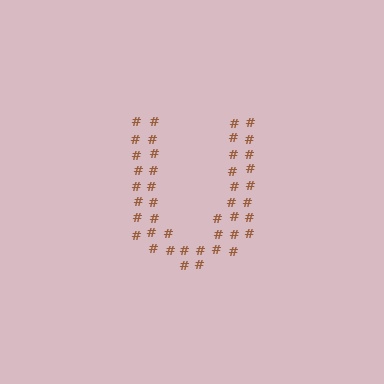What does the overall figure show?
The overall figure shows the letter U.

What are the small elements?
The small elements are hash symbols.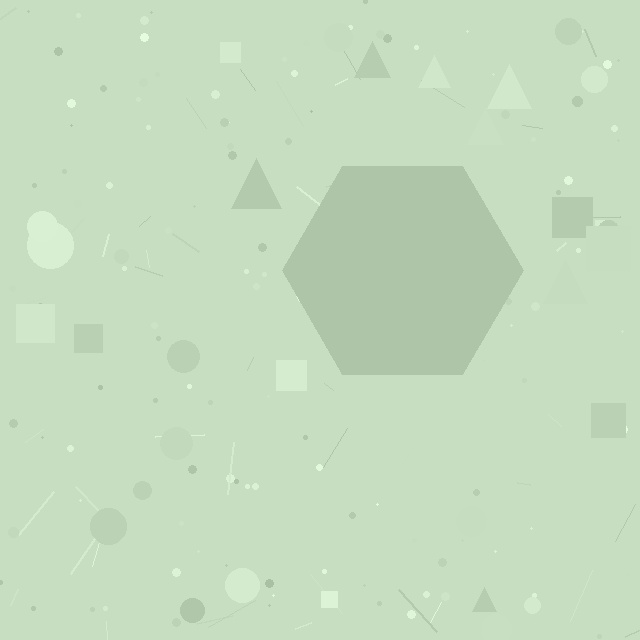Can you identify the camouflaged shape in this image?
The camouflaged shape is a hexagon.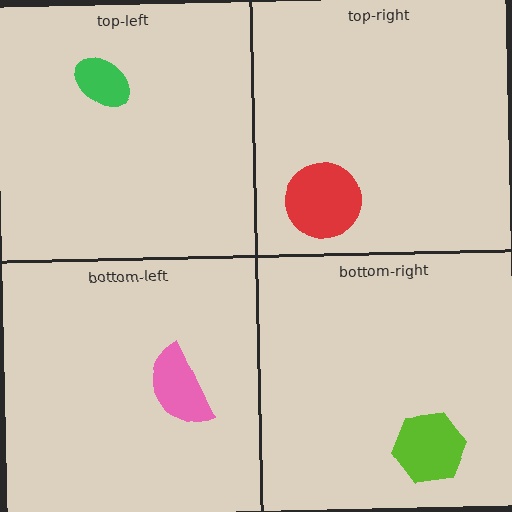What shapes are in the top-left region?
The green ellipse.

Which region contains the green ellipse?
The top-left region.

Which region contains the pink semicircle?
The bottom-left region.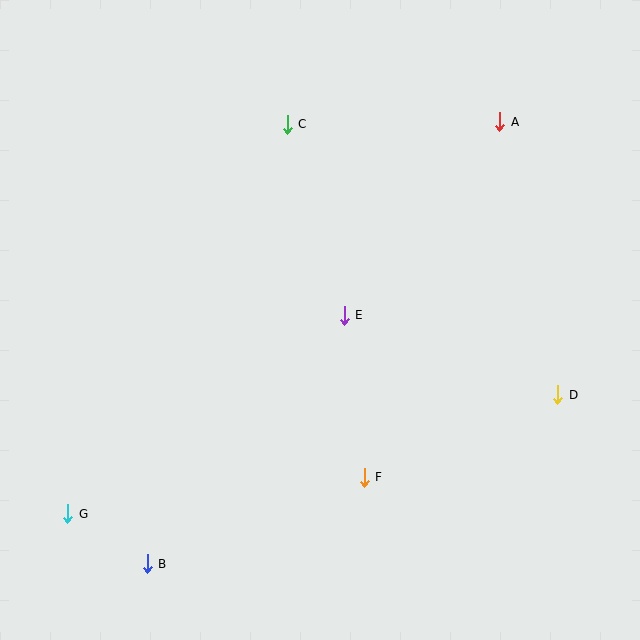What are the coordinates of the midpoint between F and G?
The midpoint between F and G is at (216, 496).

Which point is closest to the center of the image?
Point E at (344, 315) is closest to the center.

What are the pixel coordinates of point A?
Point A is at (500, 122).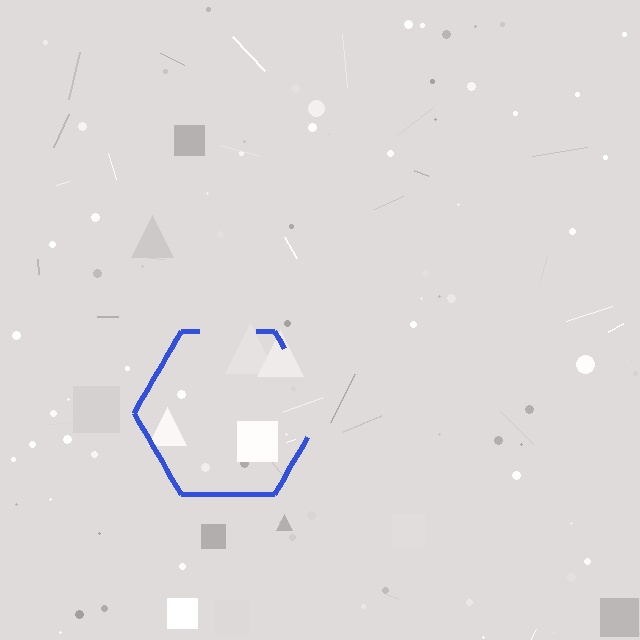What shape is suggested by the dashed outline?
The dashed outline suggests a hexagon.